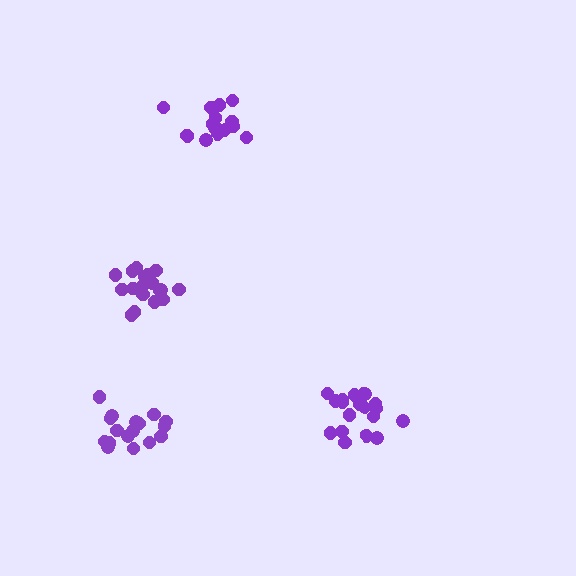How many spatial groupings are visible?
There are 4 spatial groupings.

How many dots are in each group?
Group 1: 17 dots, Group 2: 19 dots, Group 3: 19 dots, Group 4: 18 dots (73 total).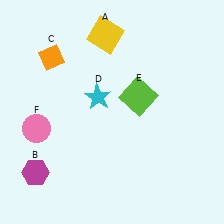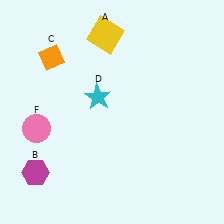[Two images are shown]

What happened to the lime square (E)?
The lime square (E) was removed in Image 2. It was in the top-right area of Image 1.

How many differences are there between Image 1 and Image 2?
There is 1 difference between the two images.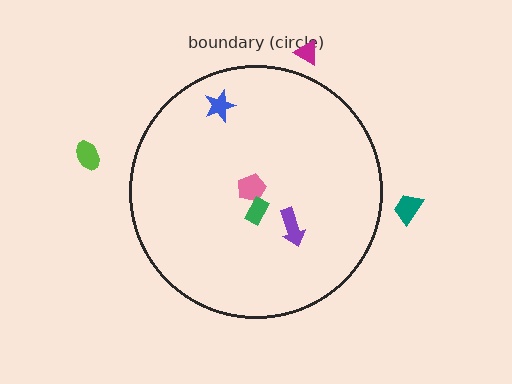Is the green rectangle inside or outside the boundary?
Inside.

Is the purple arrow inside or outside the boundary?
Inside.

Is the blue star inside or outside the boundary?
Inside.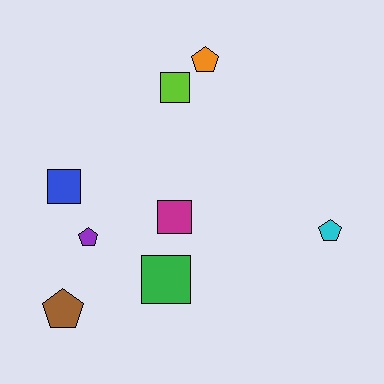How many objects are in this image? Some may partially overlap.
There are 8 objects.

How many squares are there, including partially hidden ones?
There are 4 squares.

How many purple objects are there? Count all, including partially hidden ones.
There is 1 purple object.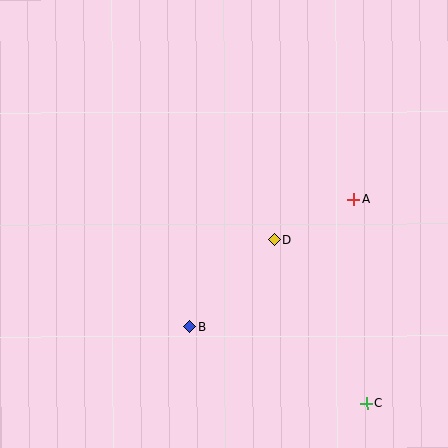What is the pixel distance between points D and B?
The distance between D and B is 121 pixels.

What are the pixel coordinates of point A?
Point A is at (354, 199).